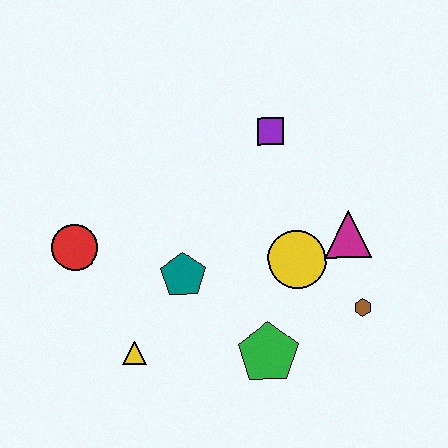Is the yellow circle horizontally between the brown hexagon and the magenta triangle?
No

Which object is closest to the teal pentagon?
The yellow triangle is closest to the teal pentagon.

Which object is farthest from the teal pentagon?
The brown hexagon is farthest from the teal pentagon.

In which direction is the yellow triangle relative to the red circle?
The yellow triangle is below the red circle.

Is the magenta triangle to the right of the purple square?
Yes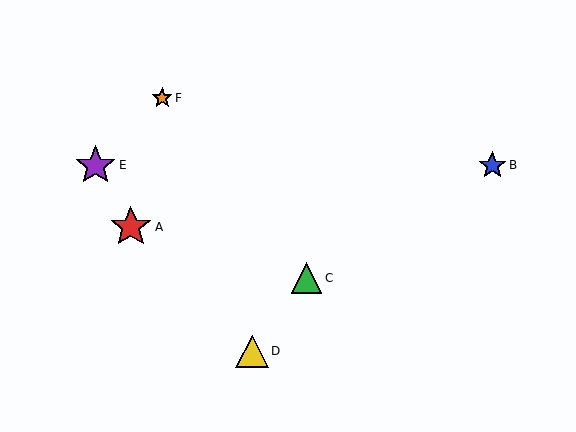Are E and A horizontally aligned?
No, E is at y≈165 and A is at y≈227.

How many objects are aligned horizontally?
2 objects (B, E) are aligned horizontally.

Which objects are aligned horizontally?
Objects B, E are aligned horizontally.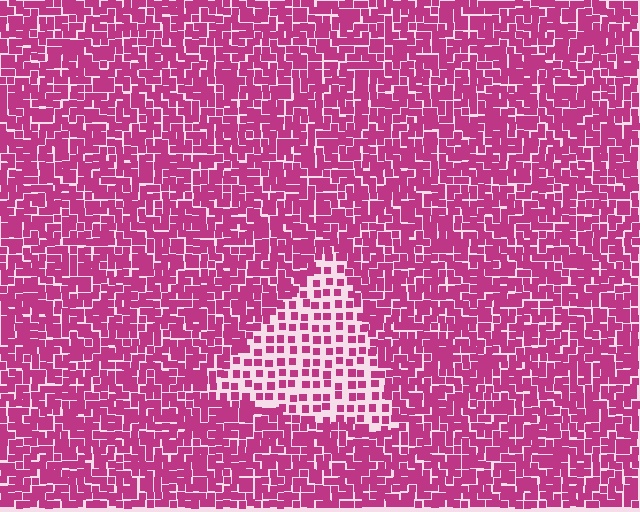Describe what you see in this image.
The image contains small magenta elements arranged at two different densities. A triangle-shaped region is visible where the elements are less densely packed than the surrounding area.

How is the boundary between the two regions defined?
The boundary is defined by a change in element density (approximately 2.2x ratio). All elements are the same color, size, and shape.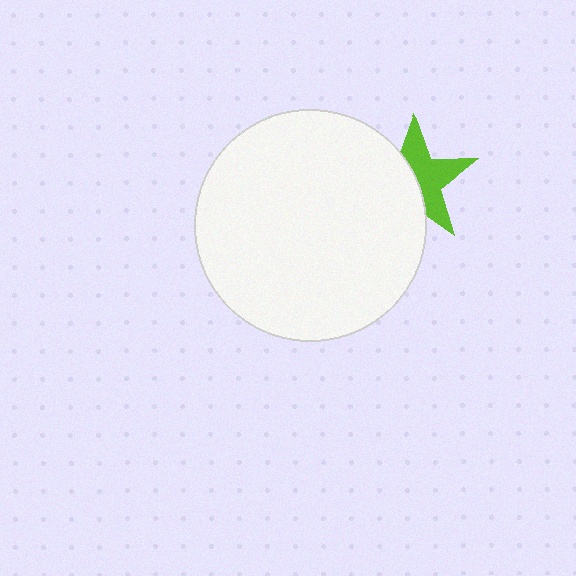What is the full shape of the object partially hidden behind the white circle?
The partially hidden object is a lime star.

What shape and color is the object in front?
The object in front is a white circle.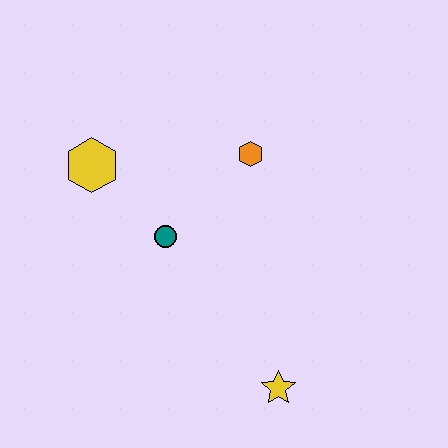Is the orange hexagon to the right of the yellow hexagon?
Yes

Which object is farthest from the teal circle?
The yellow star is farthest from the teal circle.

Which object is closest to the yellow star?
The teal circle is closest to the yellow star.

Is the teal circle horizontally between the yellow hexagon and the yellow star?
Yes